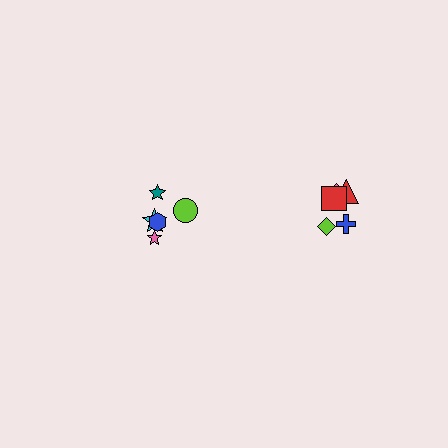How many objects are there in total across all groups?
There are 10 objects.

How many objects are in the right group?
There are 6 objects.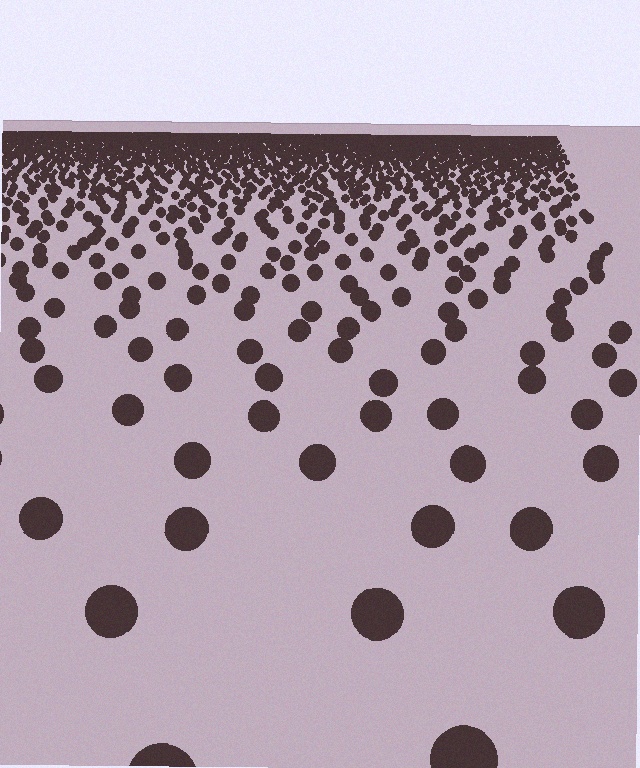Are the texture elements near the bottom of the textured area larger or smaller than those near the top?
Larger. Near the bottom, elements are closer to the viewer and appear at a bigger on-screen size.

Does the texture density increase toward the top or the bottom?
Density increases toward the top.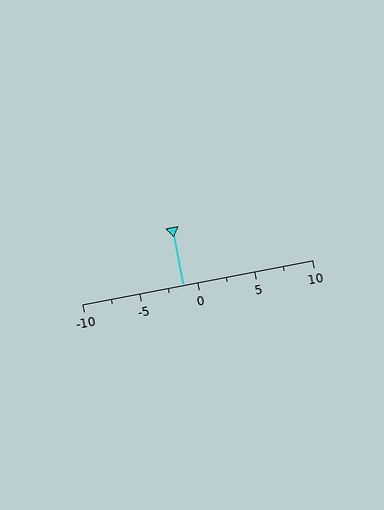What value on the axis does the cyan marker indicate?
The marker indicates approximately -1.2.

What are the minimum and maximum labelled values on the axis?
The axis runs from -10 to 10.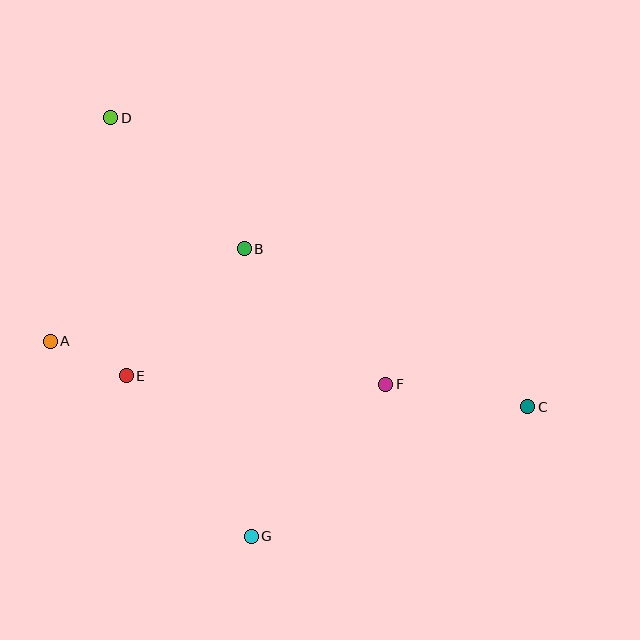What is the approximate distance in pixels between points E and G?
The distance between E and G is approximately 204 pixels.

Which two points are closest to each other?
Points A and E are closest to each other.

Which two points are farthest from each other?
Points C and D are farthest from each other.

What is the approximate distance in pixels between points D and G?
The distance between D and G is approximately 441 pixels.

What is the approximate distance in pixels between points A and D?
The distance between A and D is approximately 231 pixels.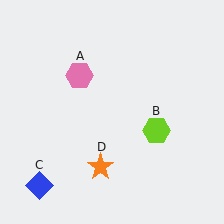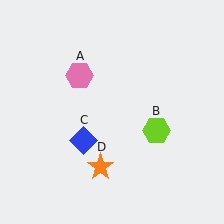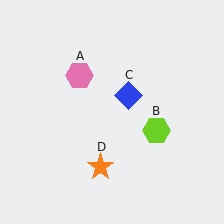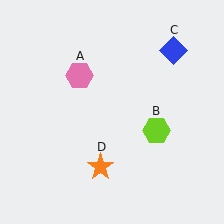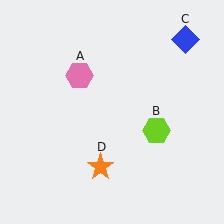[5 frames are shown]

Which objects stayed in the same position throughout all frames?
Pink hexagon (object A) and lime hexagon (object B) and orange star (object D) remained stationary.